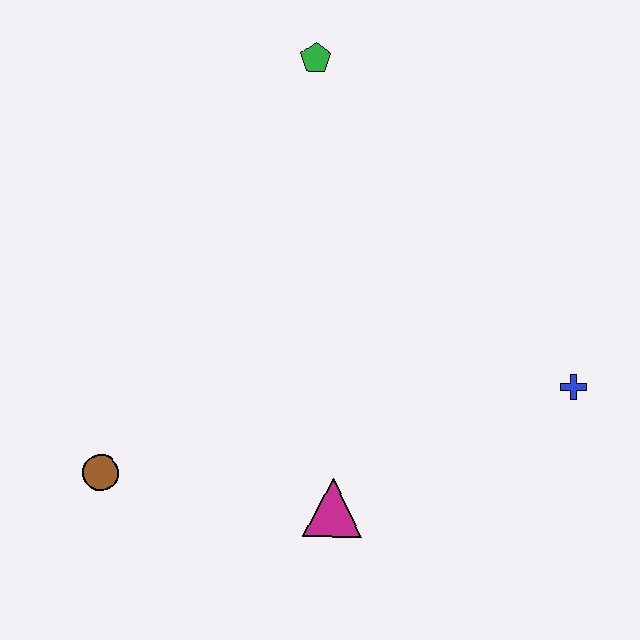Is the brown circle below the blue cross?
Yes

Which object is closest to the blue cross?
The magenta triangle is closest to the blue cross.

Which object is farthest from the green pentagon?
The brown circle is farthest from the green pentagon.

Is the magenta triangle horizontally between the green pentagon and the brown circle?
No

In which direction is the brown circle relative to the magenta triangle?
The brown circle is to the left of the magenta triangle.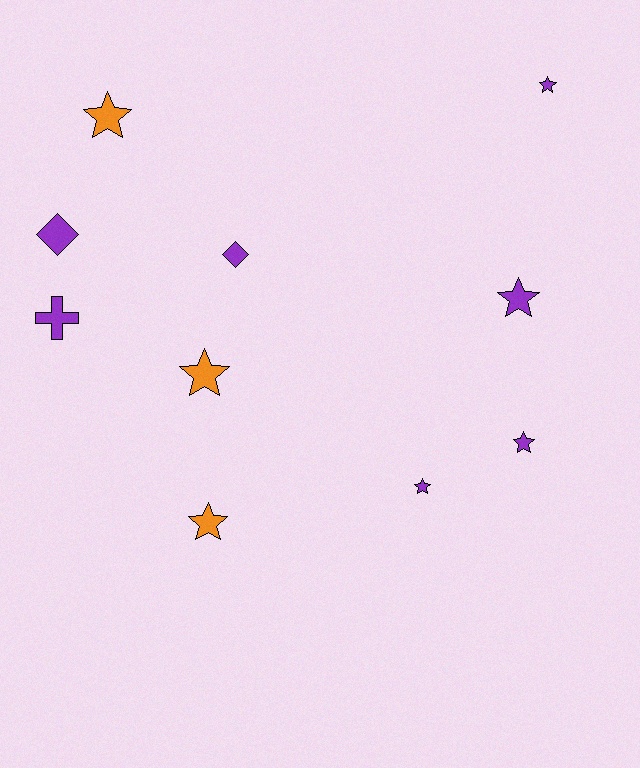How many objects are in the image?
There are 10 objects.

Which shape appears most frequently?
Star, with 7 objects.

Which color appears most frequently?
Purple, with 7 objects.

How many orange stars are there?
There are 3 orange stars.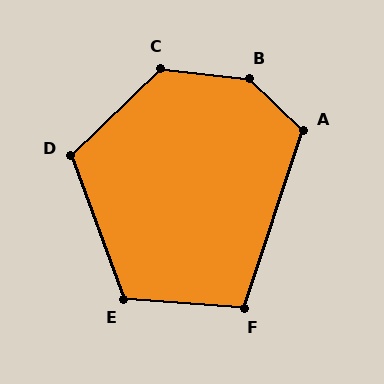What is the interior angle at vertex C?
Approximately 130 degrees (obtuse).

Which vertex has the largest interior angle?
B, at approximately 142 degrees.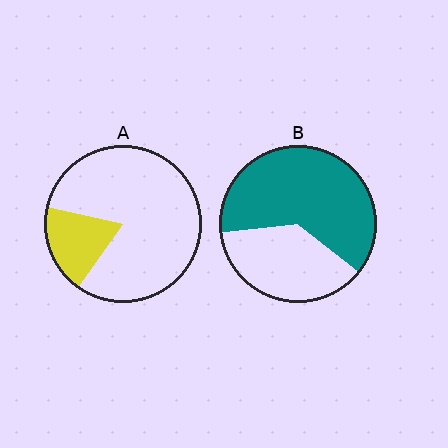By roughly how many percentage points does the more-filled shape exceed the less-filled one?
By roughly 45 percentage points (B over A).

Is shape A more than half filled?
No.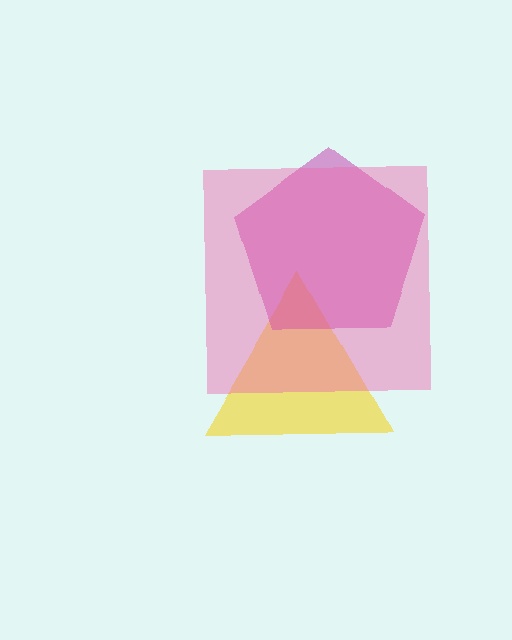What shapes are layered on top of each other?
The layered shapes are: a yellow triangle, a magenta pentagon, a pink square.